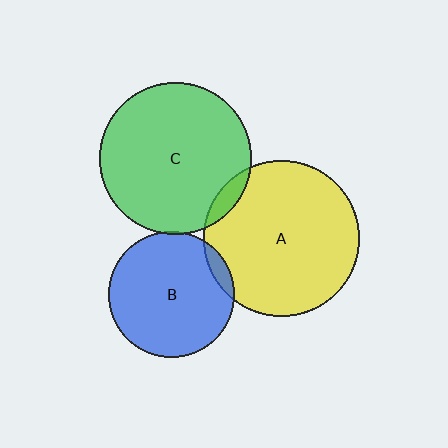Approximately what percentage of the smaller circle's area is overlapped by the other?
Approximately 5%.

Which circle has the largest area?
Circle A (yellow).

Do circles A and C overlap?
Yes.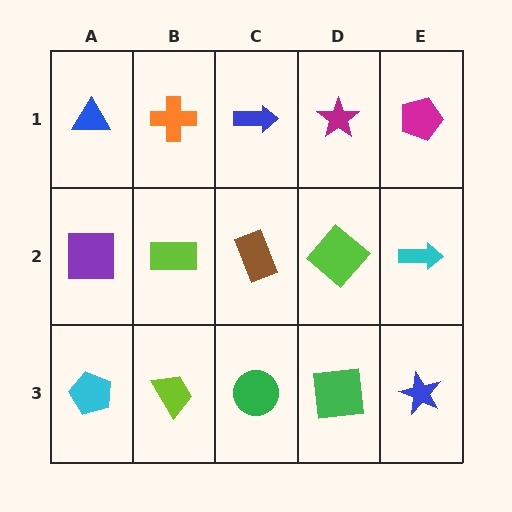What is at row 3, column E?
A blue star.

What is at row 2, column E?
A cyan arrow.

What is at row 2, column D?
A lime diamond.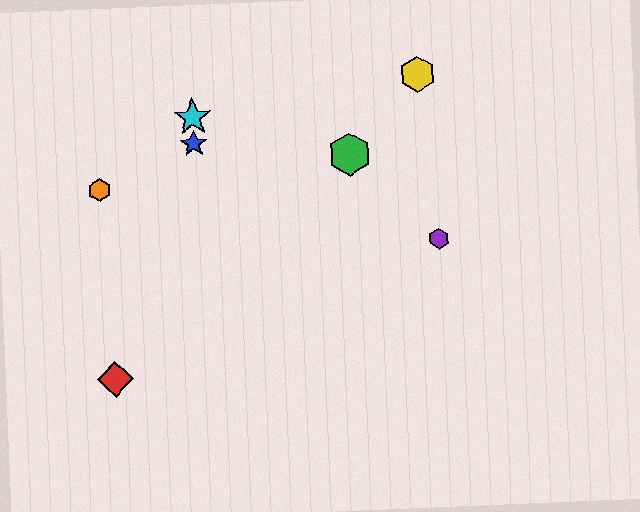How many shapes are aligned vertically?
2 shapes (the blue star, the cyan star) are aligned vertically.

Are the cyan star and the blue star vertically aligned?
Yes, both are at x≈193.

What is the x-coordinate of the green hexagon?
The green hexagon is at x≈350.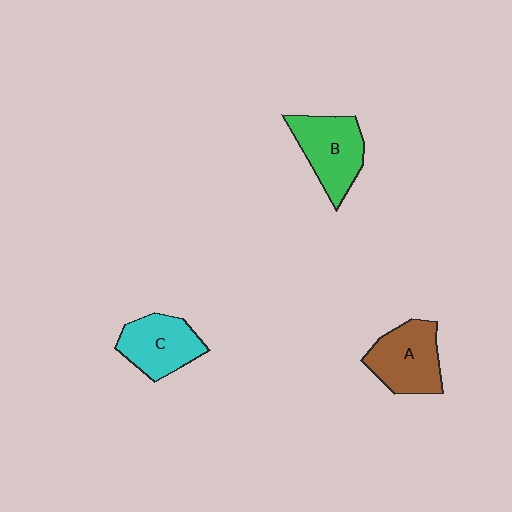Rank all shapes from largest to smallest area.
From largest to smallest: B (green), A (brown), C (cyan).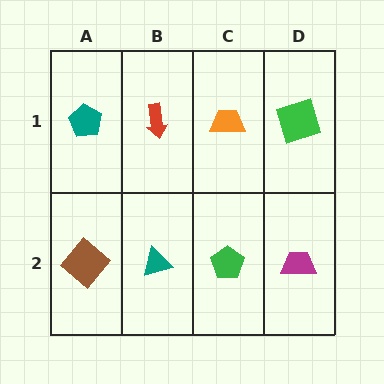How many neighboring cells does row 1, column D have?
2.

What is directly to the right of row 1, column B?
An orange trapezoid.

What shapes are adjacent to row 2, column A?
A teal pentagon (row 1, column A), a teal triangle (row 2, column B).